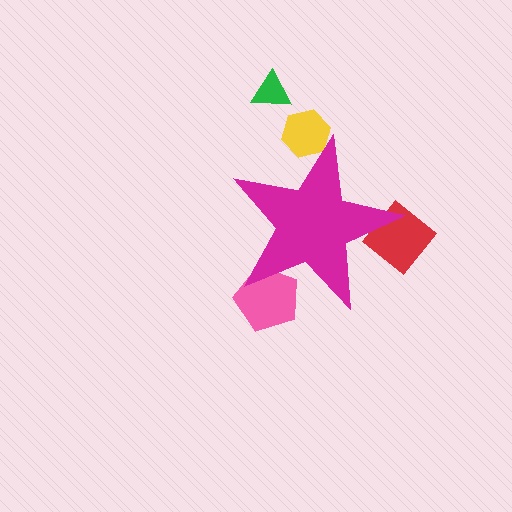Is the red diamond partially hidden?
Yes, the red diamond is partially hidden behind the magenta star.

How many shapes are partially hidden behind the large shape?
3 shapes are partially hidden.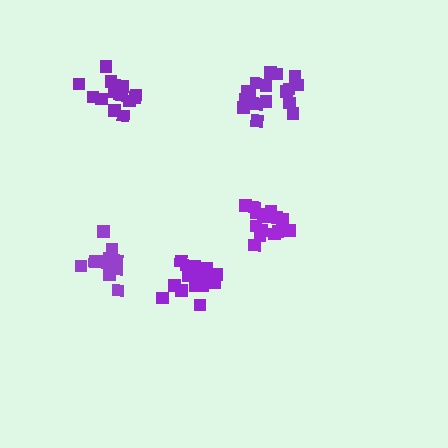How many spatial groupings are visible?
There are 5 spatial groupings.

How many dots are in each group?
Group 1: 16 dots, Group 2: 15 dots, Group 3: 16 dots, Group 4: 17 dots, Group 5: 14 dots (78 total).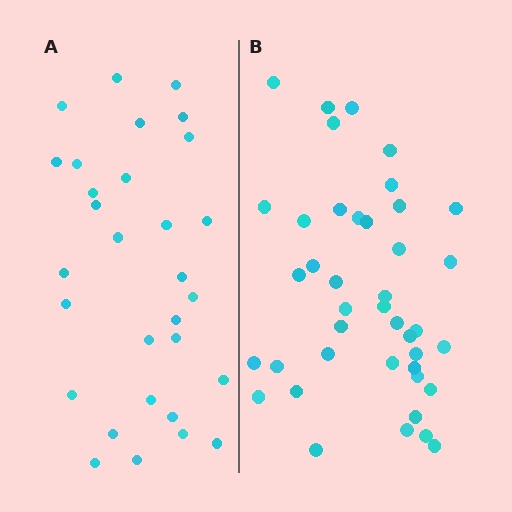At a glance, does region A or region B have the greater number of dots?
Region B (the right region) has more dots.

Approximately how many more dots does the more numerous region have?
Region B has roughly 12 or so more dots than region A.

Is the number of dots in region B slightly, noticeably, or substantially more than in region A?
Region B has noticeably more, but not dramatically so. The ratio is roughly 1.4 to 1.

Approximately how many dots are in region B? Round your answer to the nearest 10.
About 40 dots. (The exact count is 41, which rounds to 40.)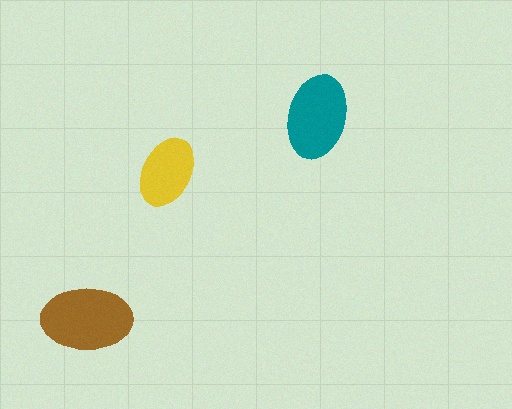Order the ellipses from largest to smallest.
the brown one, the teal one, the yellow one.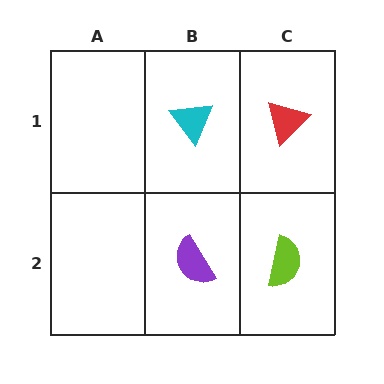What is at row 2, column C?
A lime semicircle.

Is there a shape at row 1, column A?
No, that cell is empty.